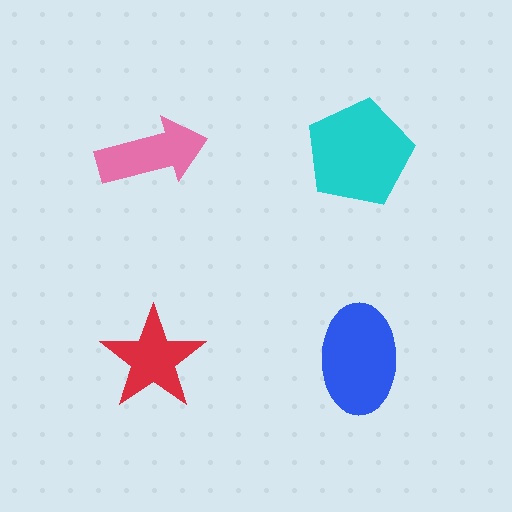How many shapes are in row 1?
2 shapes.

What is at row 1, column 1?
A pink arrow.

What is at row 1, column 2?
A cyan pentagon.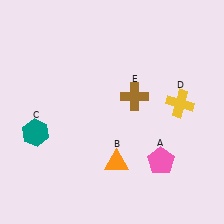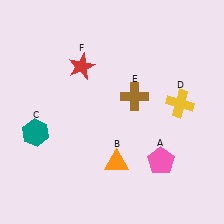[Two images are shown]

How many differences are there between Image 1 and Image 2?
There is 1 difference between the two images.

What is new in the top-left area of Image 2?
A red star (F) was added in the top-left area of Image 2.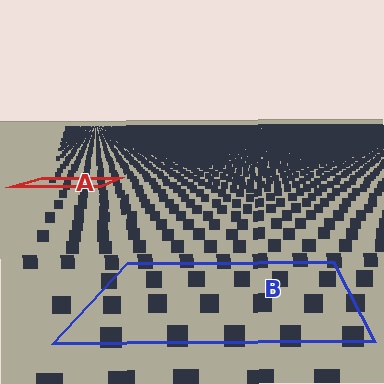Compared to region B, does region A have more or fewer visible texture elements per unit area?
Region A has more texture elements per unit area — they are packed more densely because it is farther away.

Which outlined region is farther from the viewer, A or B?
Region A is farther from the viewer — the texture elements inside it appear smaller and more densely packed.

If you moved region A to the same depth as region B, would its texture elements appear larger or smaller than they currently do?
They would appear larger. At a closer depth, the same texture elements are projected at a bigger on-screen size.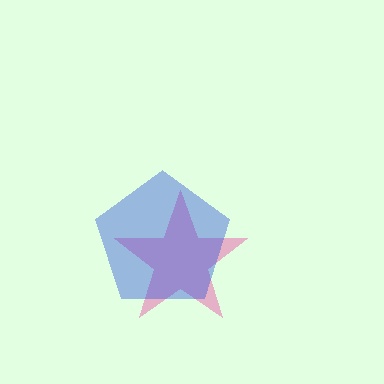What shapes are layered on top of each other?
The layered shapes are: a pink star, a blue pentagon.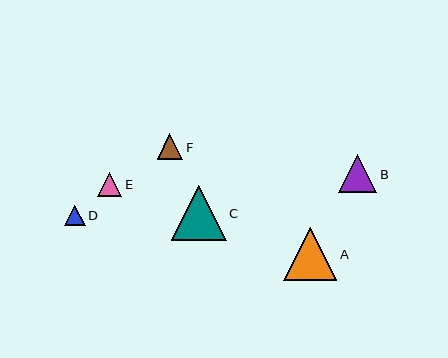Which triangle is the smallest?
Triangle D is the smallest with a size of approximately 20 pixels.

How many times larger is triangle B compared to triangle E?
Triangle B is approximately 1.5 times the size of triangle E.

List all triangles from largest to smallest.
From largest to smallest: C, A, B, F, E, D.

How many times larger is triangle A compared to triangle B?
Triangle A is approximately 1.4 times the size of triangle B.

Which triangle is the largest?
Triangle C is the largest with a size of approximately 55 pixels.